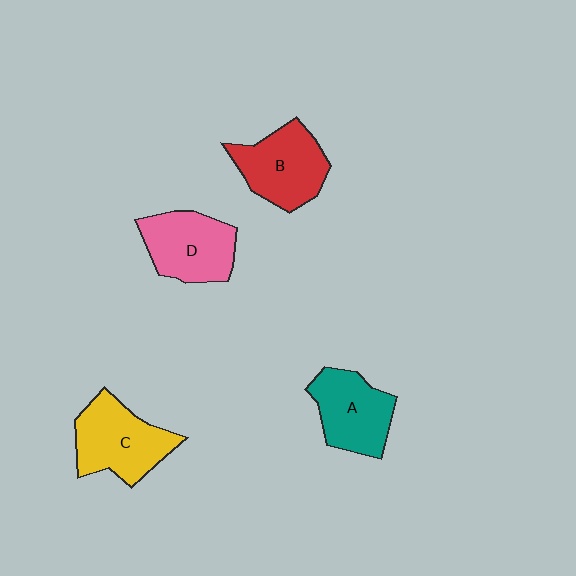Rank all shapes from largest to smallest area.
From largest to smallest: C (yellow), B (red), D (pink), A (teal).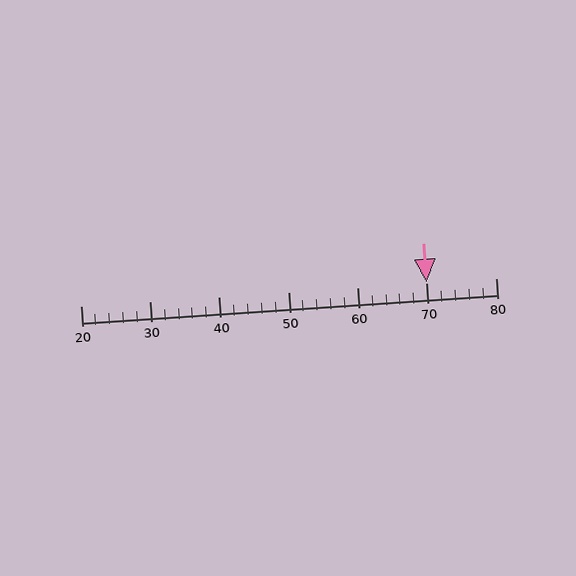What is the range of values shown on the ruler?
The ruler shows values from 20 to 80.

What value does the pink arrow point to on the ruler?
The pink arrow points to approximately 70.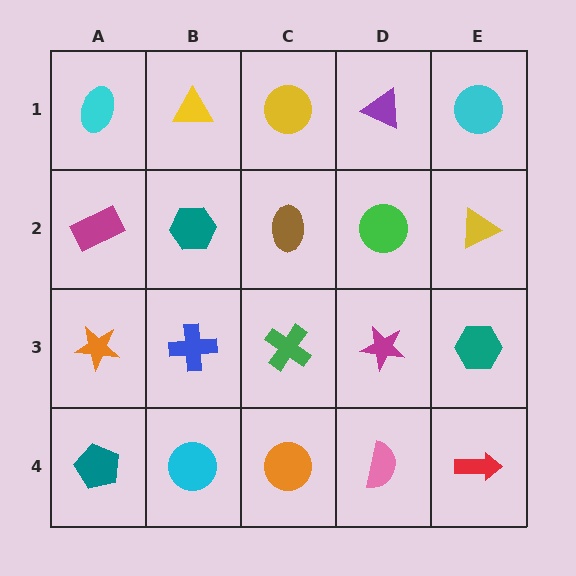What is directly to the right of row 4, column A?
A cyan circle.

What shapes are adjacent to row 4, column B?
A blue cross (row 3, column B), a teal pentagon (row 4, column A), an orange circle (row 4, column C).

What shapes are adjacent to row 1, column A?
A magenta rectangle (row 2, column A), a yellow triangle (row 1, column B).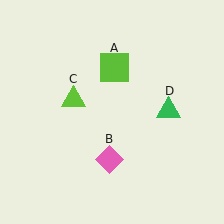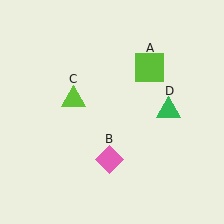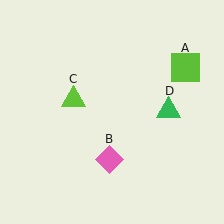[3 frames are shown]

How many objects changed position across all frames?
1 object changed position: lime square (object A).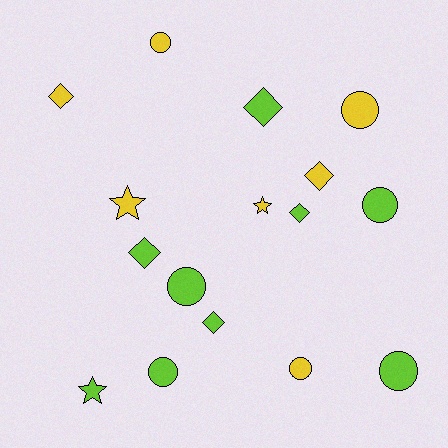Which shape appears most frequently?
Circle, with 7 objects.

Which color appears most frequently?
Lime, with 9 objects.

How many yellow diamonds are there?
There are 2 yellow diamonds.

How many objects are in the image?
There are 16 objects.